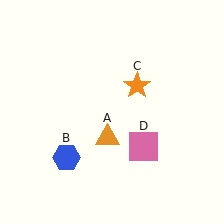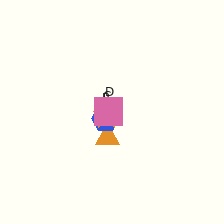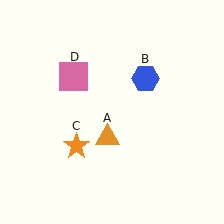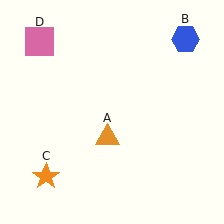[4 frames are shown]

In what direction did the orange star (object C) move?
The orange star (object C) moved down and to the left.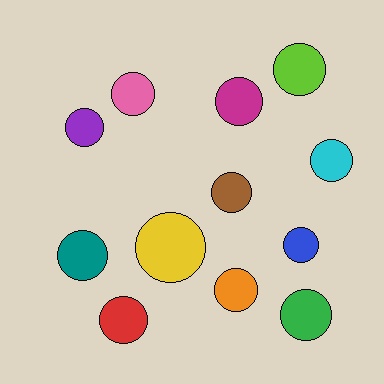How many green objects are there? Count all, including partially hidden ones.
There is 1 green object.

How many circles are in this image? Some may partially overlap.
There are 12 circles.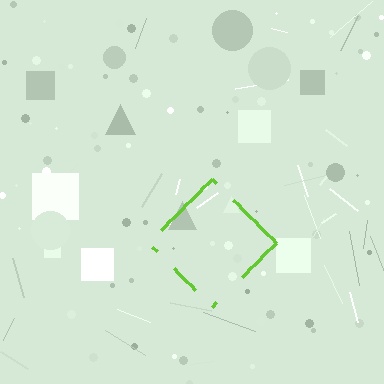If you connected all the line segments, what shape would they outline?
They would outline a diamond.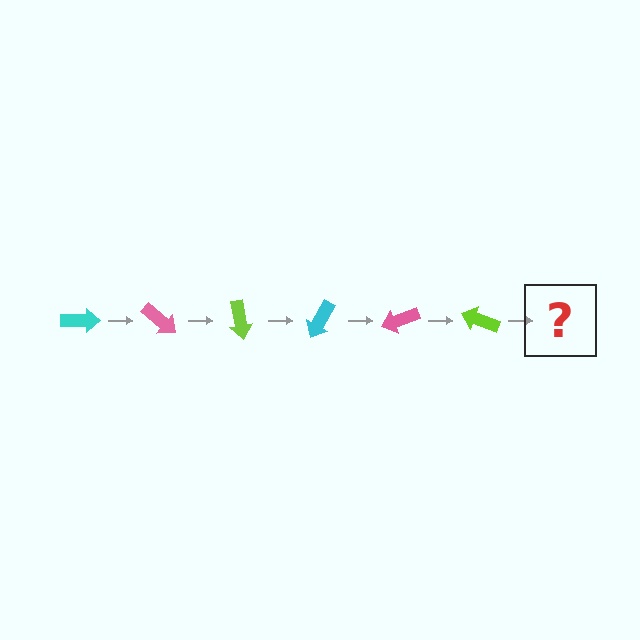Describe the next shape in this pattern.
It should be a cyan arrow, rotated 240 degrees from the start.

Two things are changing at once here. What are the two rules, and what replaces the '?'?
The two rules are that it rotates 40 degrees each step and the color cycles through cyan, pink, and lime. The '?' should be a cyan arrow, rotated 240 degrees from the start.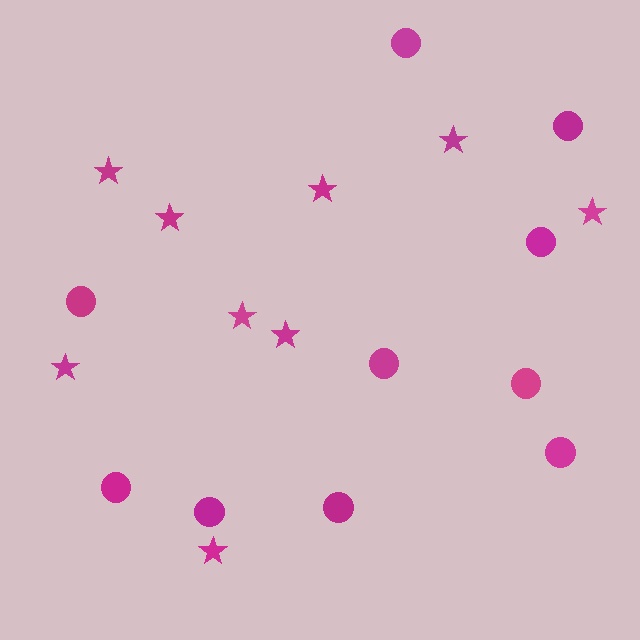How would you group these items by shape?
There are 2 groups: one group of circles (10) and one group of stars (9).